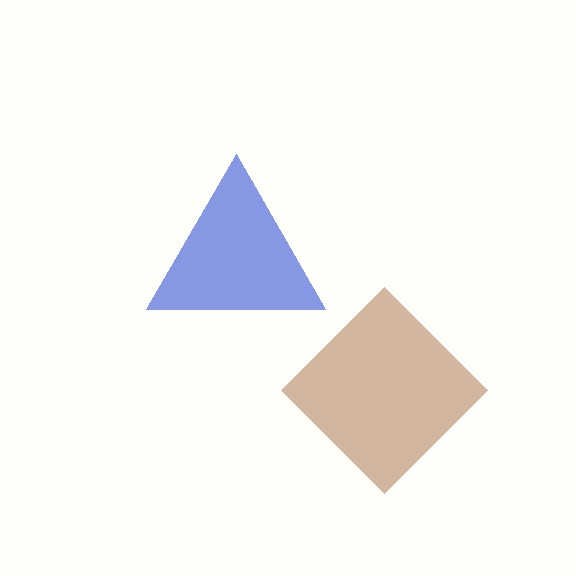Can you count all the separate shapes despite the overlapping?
Yes, there are 2 separate shapes.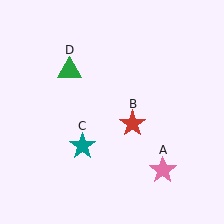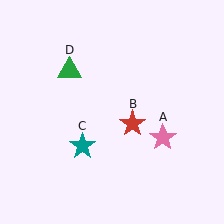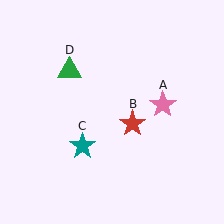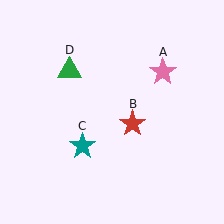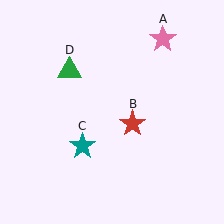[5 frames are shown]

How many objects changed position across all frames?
1 object changed position: pink star (object A).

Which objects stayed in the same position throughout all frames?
Red star (object B) and teal star (object C) and green triangle (object D) remained stationary.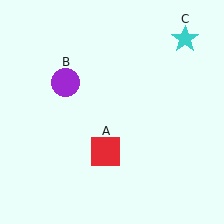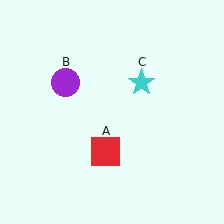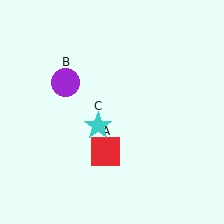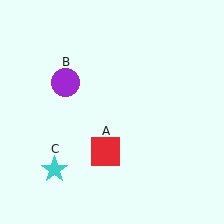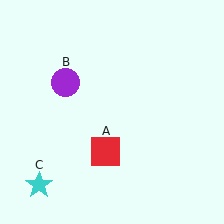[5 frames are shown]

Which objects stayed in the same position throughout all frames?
Red square (object A) and purple circle (object B) remained stationary.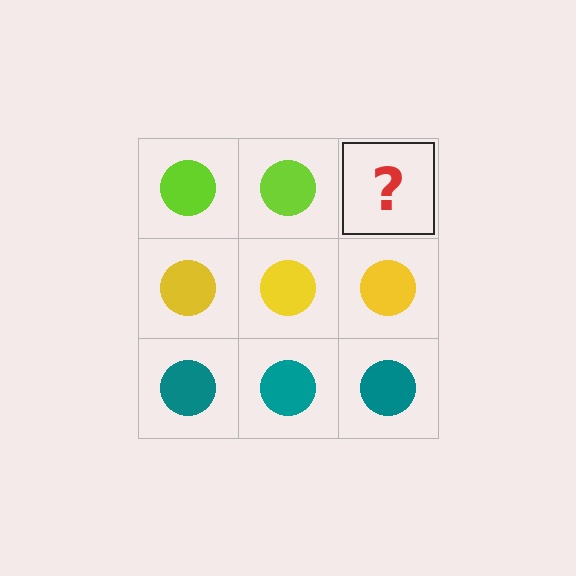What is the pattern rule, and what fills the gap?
The rule is that each row has a consistent color. The gap should be filled with a lime circle.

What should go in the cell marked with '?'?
The missing cell should contain a lime circle.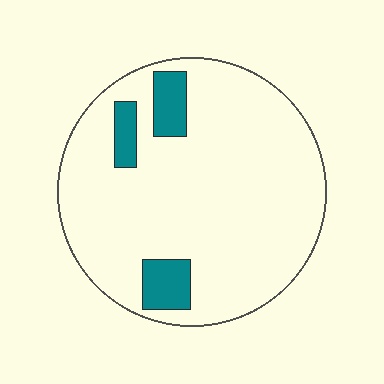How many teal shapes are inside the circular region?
3.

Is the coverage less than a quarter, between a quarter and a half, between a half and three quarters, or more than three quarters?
Less than a quarter.